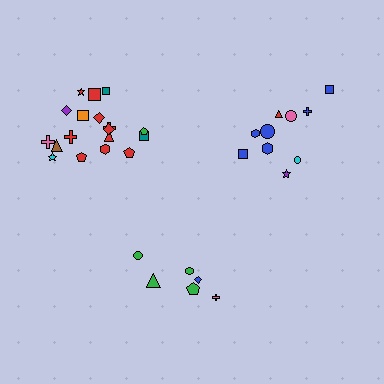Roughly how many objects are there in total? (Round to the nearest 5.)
Roughly 35 objects in total.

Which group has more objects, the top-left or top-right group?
The top-left group.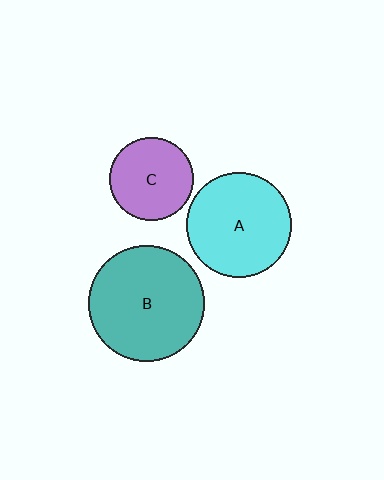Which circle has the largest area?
Circle B (teal).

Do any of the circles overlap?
No, none of the circles overlap.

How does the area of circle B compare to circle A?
Approximately 1.2 times.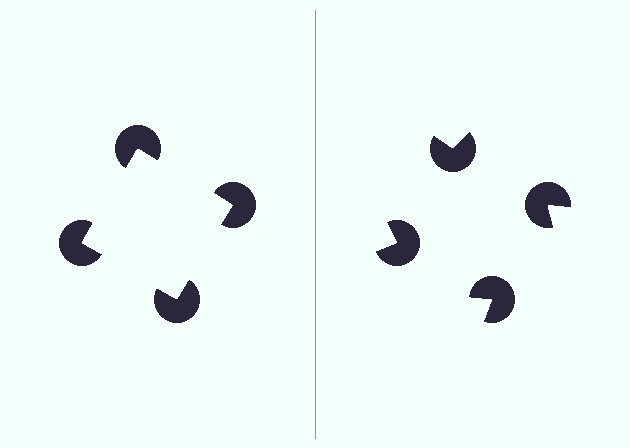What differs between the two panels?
The pac-man discs are positioned identically on both sides; only the wedge orientations differ. On the left they align to a square; on the right they are misaligned.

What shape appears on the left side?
An illusory square.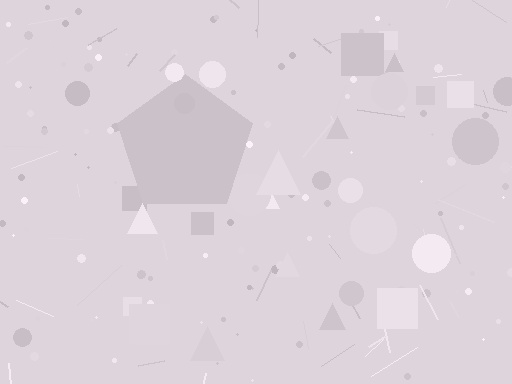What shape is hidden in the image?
A pentagon is hidden in the image.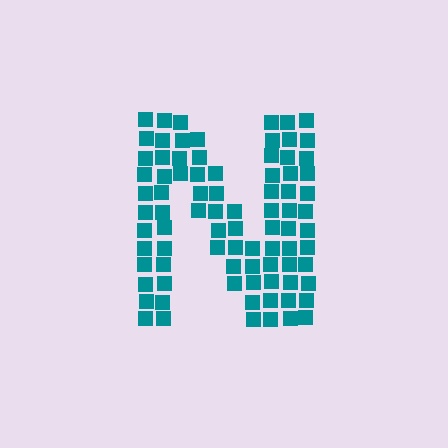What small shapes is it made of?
It is made of small squares.